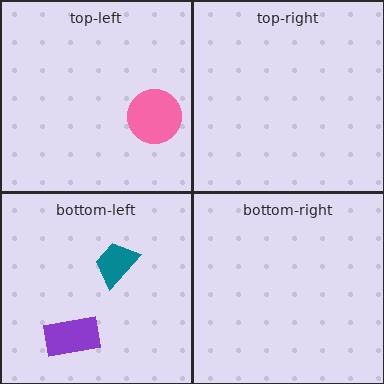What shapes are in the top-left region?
The pink circle.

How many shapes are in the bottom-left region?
2.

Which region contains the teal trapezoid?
The bottom-left region.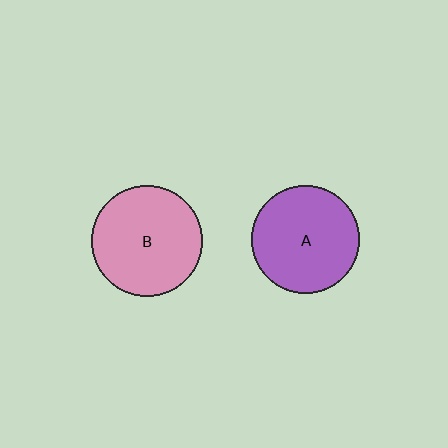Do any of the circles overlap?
No, none of the circles overlap.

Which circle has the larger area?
Circle B (pink).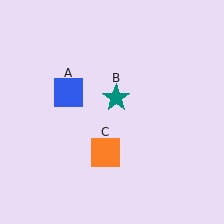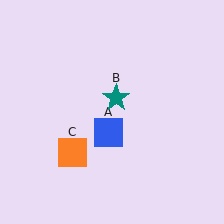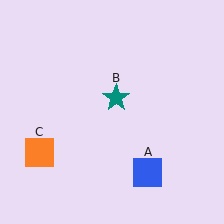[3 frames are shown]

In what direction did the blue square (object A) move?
The blue square (object A) moved down and to the right.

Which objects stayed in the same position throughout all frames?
Teal star (object B) remained stationary.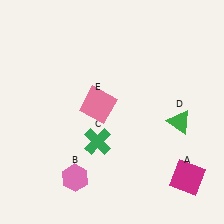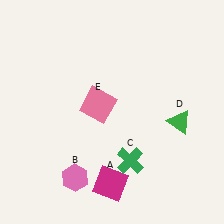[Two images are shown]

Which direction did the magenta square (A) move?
The magenta square (A) moved left.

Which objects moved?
The objects that moved are: the magenta square (A), the green cross (C).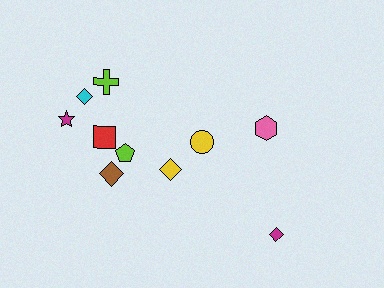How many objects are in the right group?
There are 3 objects.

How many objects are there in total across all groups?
There are 10 objects.